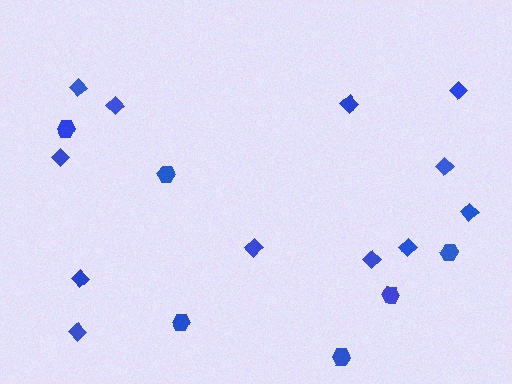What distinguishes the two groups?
There are 2 groups: one group of hexagons (6) and one group of diamonds (12).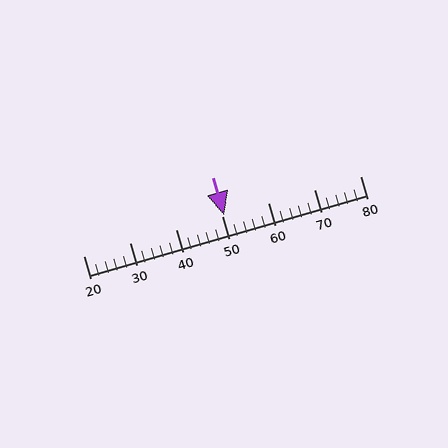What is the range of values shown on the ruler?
The ruler shows values from 20 to 80.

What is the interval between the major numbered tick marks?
The major tick marks are spaced 10 units apart.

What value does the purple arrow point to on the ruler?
The purple arrow points to approximately 51.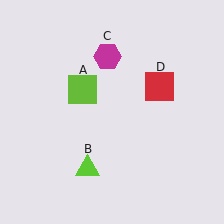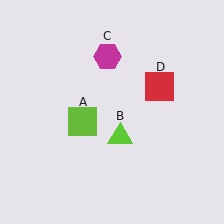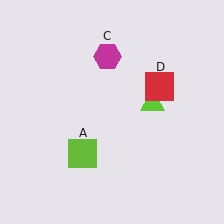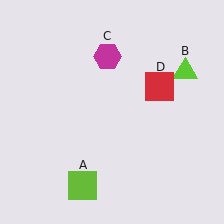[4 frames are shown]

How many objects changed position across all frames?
2 objects changed position: lime square (object A), lime triangle (object B).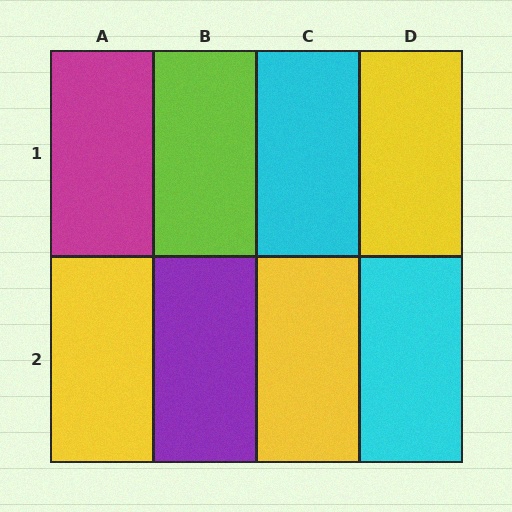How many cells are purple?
1 cell is purple.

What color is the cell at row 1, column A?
Magenta.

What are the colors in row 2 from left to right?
Yellow, purple, yellow, cyan.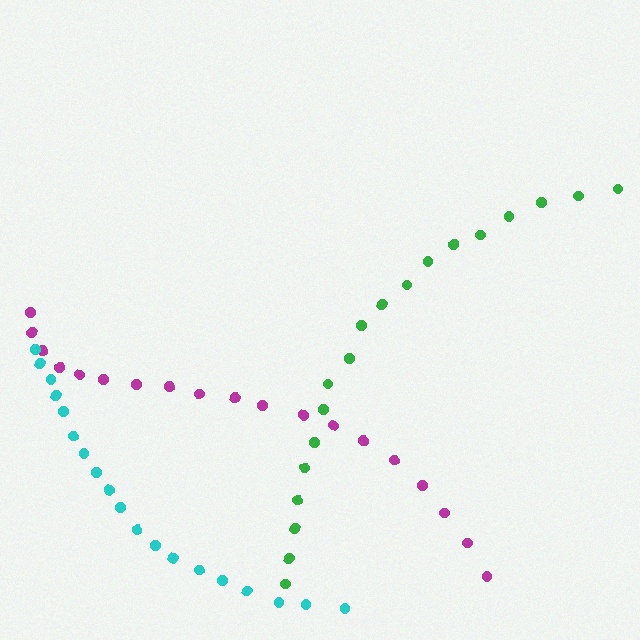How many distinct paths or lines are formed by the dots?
There are 3 distinct paths.